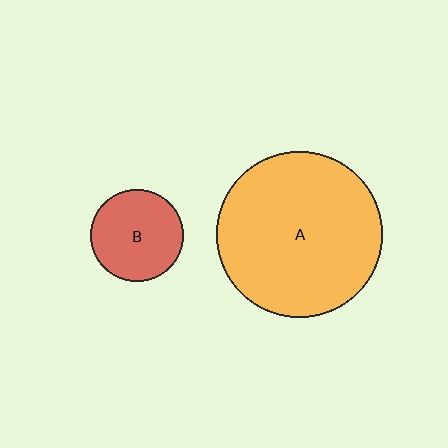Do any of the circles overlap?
No, none of the circles overlap.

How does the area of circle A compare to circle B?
Approximately 3.2 times.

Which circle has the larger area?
Circle A (orange).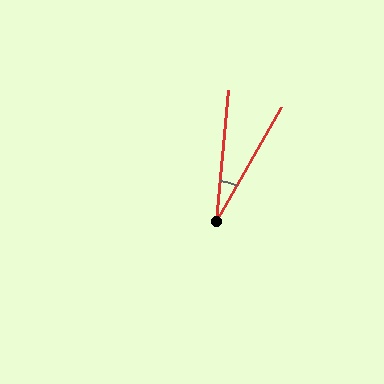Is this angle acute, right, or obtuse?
It is acute.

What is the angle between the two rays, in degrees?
Approximately 24 degrees.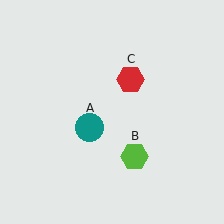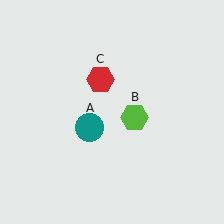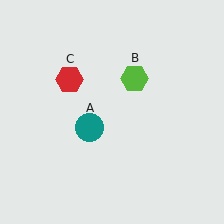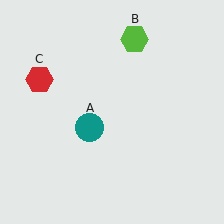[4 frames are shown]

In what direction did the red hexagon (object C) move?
The red hexagon (object C) moved left.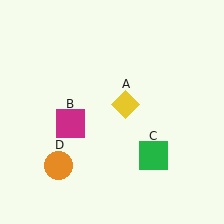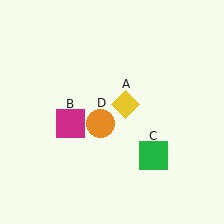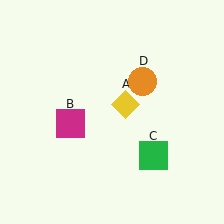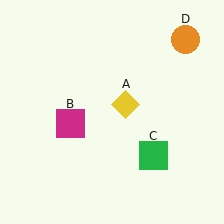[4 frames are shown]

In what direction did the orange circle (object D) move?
The orange circle (object D) moved up and to the right.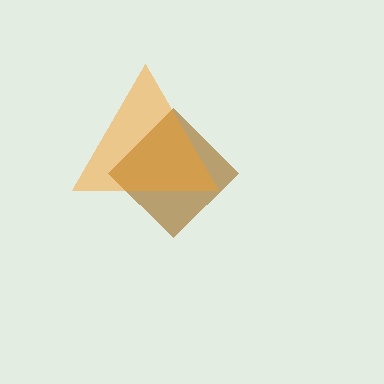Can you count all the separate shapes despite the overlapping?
Yes, there are 2 separate shapes.